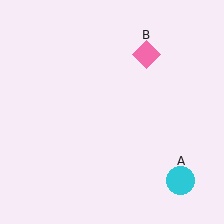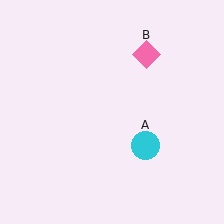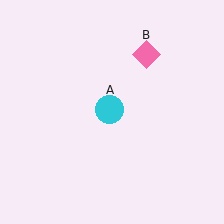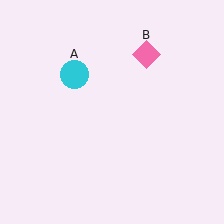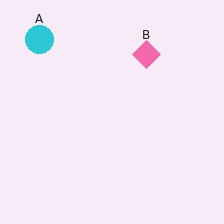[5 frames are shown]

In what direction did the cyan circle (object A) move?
The cyan circle (object A) moved up and to the left.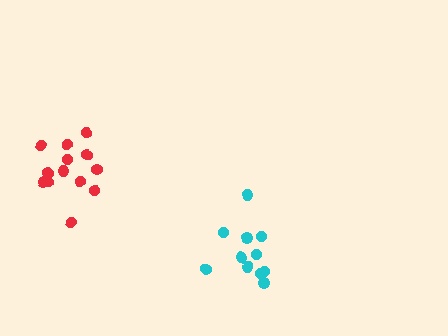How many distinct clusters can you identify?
There are 2 distinct clusters.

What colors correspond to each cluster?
The clusters are colored: cyan, red.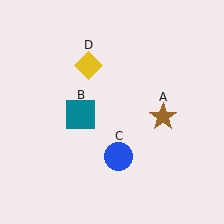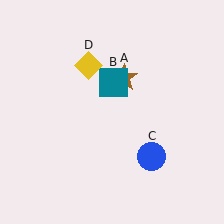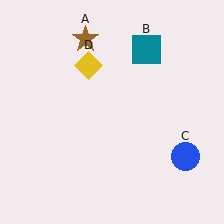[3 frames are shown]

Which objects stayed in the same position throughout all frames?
Yellow diamond (object D) remained stationary.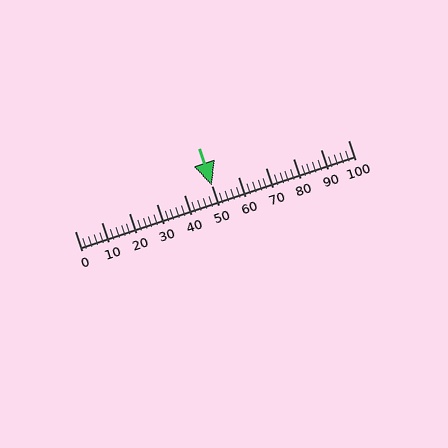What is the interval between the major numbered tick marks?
The major tick marks are spaced 10 units apart.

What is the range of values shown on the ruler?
The ruler shows values from 0 to 100.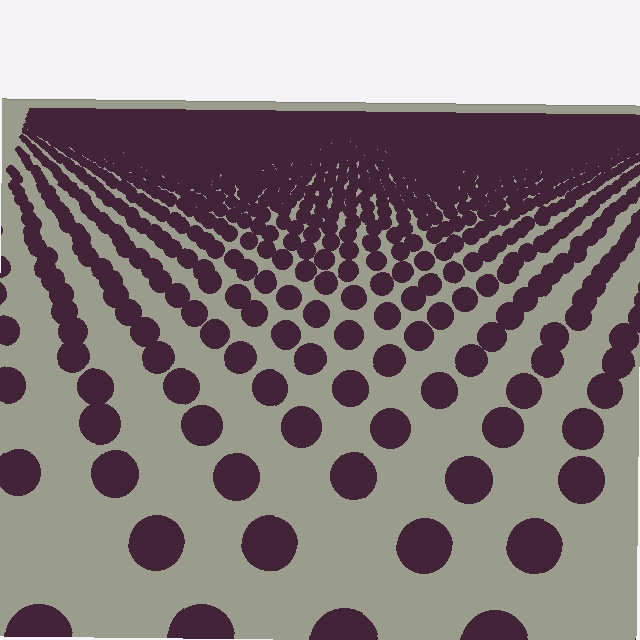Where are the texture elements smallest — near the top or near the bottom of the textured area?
Near the top.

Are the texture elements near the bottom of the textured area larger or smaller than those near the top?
Larger. Near the bottom, elements are closer to the viewer and appear at a bigger on-screen size.